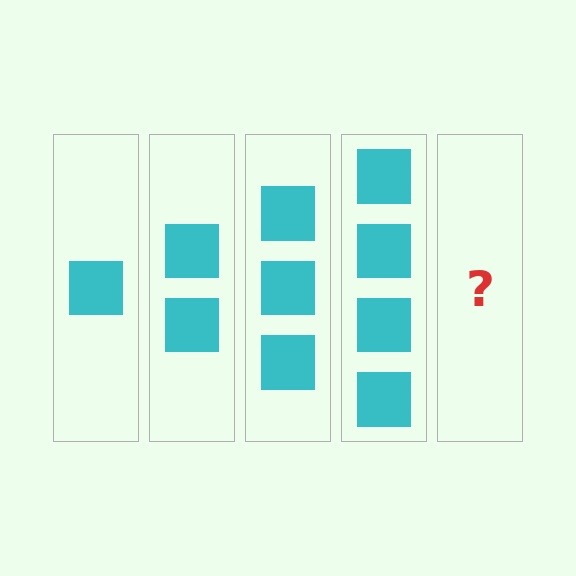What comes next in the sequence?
The next element should be 5 squares.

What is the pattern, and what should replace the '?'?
The pattern is that each step adds one more square. The '?' should be 5 squares.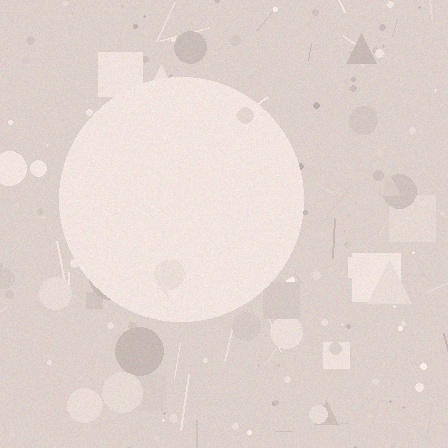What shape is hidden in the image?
A circle is hidden in the image.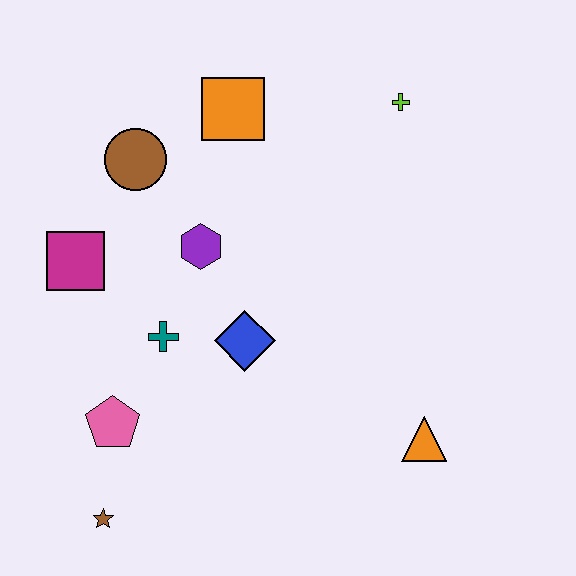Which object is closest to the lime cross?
The orange square is closest to the lime cross.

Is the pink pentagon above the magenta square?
No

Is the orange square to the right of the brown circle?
Yes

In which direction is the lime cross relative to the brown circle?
The lime cross is to the right of the brown circle.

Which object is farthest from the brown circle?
The orange triangle is farthest from the brown circle.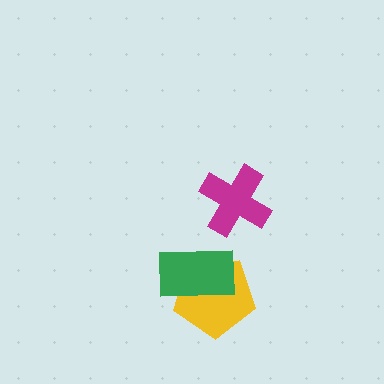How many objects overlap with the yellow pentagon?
1 object overlaps with the yellow pentagon.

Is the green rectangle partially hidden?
No, no other shape covers it.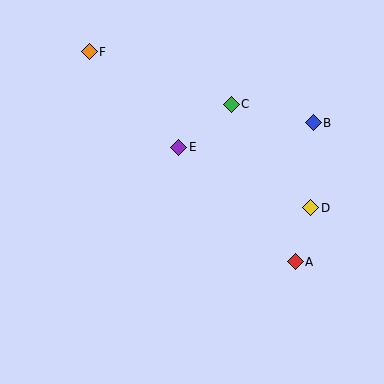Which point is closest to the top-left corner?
Point F is closest to the top-left corner.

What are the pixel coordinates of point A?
Point A is at (295, 262).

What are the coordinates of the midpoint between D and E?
The midpoint between D and E is at (245, 178).